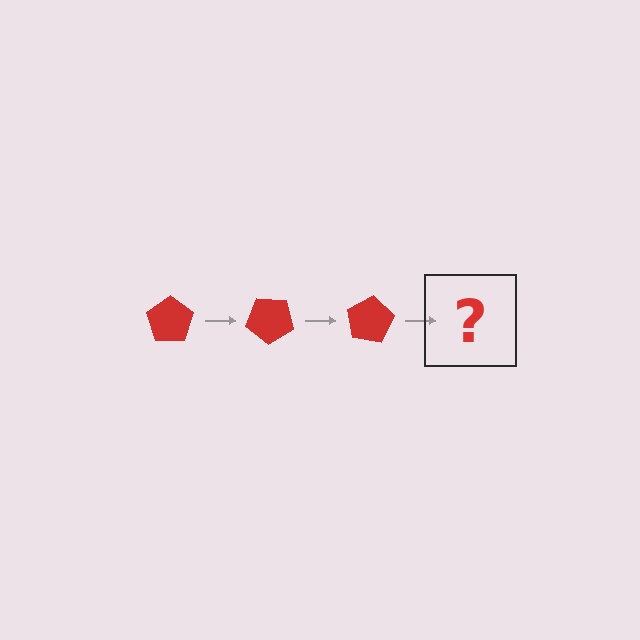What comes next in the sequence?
The next element should be a red pentagon rotated 120 degrees.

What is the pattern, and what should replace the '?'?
The pattern is that the pentagon rotates 40 degrees each step. The '?' should be a red pentagon rotated 120 degrees.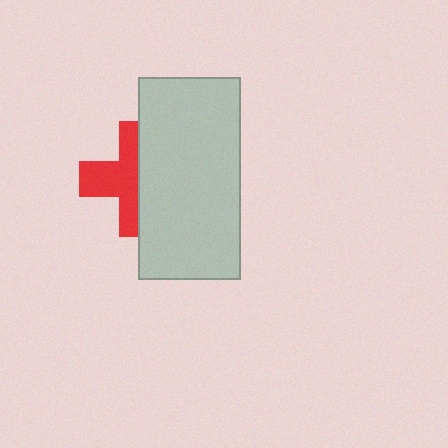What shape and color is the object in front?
The object in front is a light gray rectangle.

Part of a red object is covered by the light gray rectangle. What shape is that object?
It is a cross.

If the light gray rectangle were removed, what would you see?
You would see the complete red cross.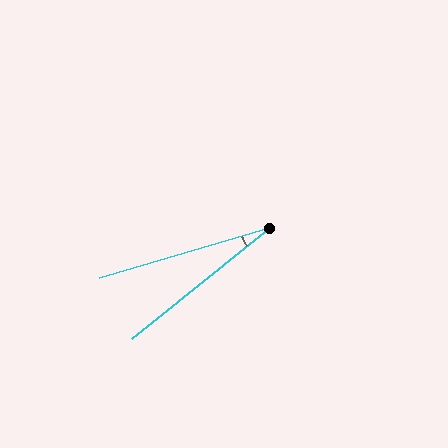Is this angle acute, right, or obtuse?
It is acute.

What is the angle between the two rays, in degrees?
Approximately 22 degrees.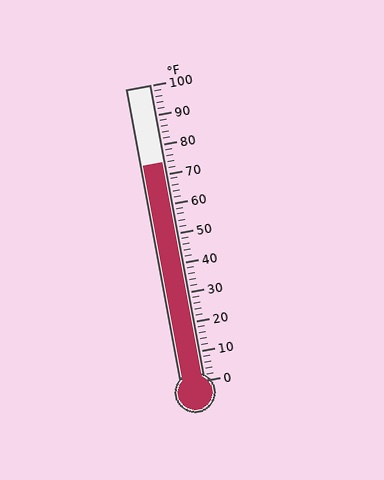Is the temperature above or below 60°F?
The temperature is above 60°F.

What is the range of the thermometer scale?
The thermometer scale ranges from 0°F to 100°F.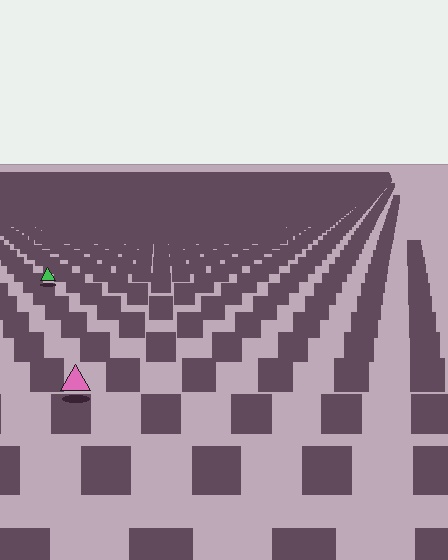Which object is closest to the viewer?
The pink triangle is closest. The texture marks near it are larger and more spread out.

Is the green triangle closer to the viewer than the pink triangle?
No. The pink triangle is closer — you can tell from the texture gradient: the ground texture is coarser near it.